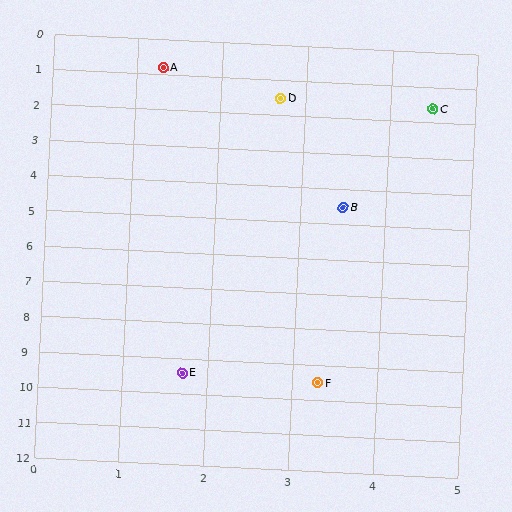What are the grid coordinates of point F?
Point F is at approximately (3.3, 9.5).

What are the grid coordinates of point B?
Point B is at approximately (3.5, 4.5).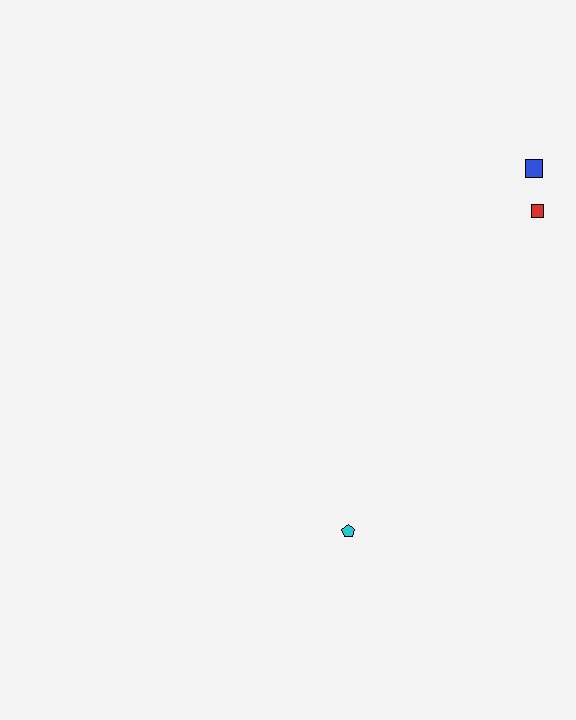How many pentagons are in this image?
There is 1 pentagon.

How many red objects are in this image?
There is 1 red object.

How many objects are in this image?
There are 3 objects.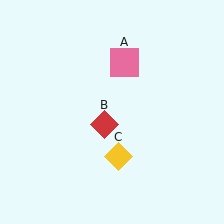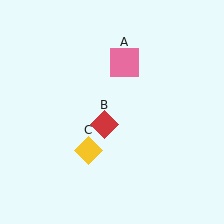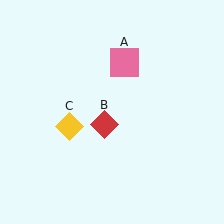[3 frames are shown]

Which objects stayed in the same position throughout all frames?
Pink square (object A) and red diamond (object B) remained stationary.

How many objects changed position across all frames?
1 object changed position: yellow diamond (object C).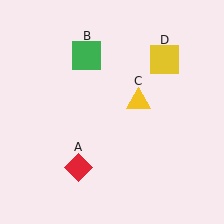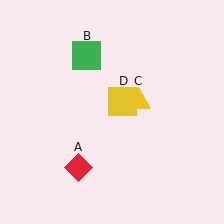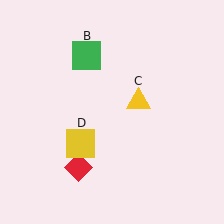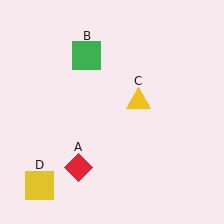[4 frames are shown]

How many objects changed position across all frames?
1 object changed position: yellow square (object D).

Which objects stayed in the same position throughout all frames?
Red diamond (object A) and green square (object B) and yellow triangle (object C) remained stationary.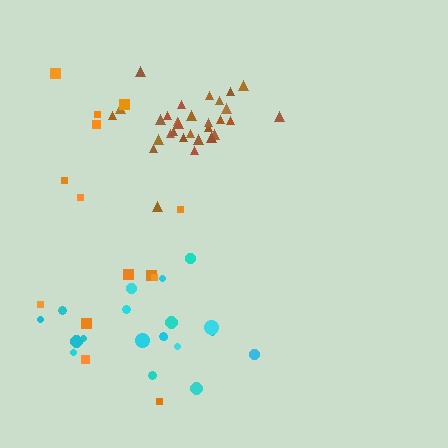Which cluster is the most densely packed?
Brown.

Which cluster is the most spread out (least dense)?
Orange.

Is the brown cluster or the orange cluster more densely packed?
Brown.